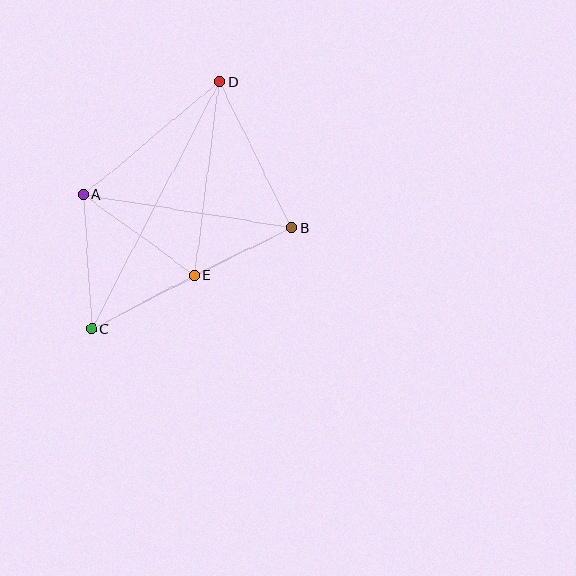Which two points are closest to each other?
Points B and E are closest to each other.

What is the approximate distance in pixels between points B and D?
The distance between B and D is approximately 163 pixels.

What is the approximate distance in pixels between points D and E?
The distance between D and E is approximately 195 pixels.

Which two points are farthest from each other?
Points C and D are farthest from each other.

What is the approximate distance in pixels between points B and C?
The distance between B and C is approximately 224 pixels.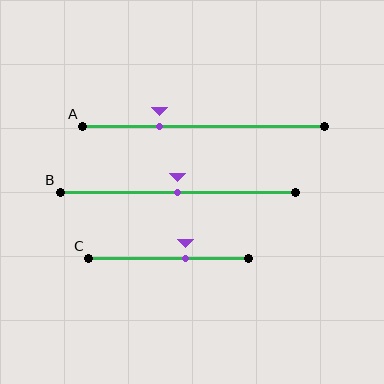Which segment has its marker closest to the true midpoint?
Segment B has its marker closest to the true midpoint.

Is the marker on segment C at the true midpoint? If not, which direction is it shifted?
No, the marker on segment C is shifted to the right by about 11% of the segment length.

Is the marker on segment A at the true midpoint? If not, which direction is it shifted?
No, the marker on segment A is shifted to the left by about 18% of the segment length.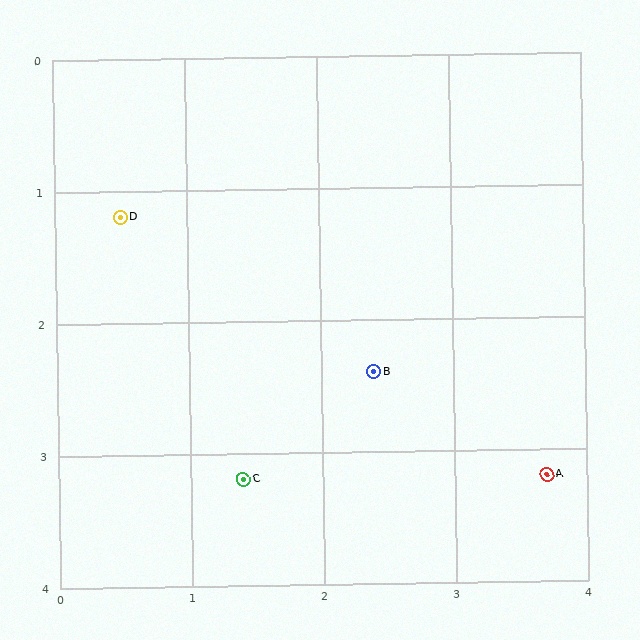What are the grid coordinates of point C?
Point C is at approximately (1.4, 3.2).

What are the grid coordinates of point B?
Point B is at approximately (2.4, 2.4).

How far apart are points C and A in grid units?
Points C and A are about 2.3 grid units apart.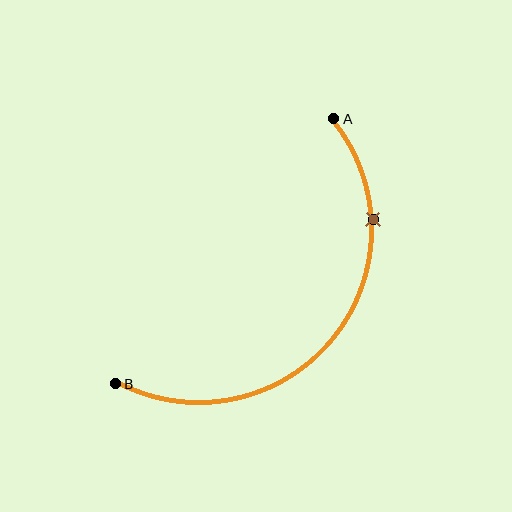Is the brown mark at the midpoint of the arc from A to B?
No. The brown mark lies on the arc but is closer to endpoint A. The arc midpoint would be at the point on the curve equidistant along the arc from both A and B.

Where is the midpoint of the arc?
The arc midpoint is the point on the curve farthest from the straight line joining A and B. It sits below and to the right of that line.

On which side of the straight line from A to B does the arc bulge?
The arc bulges below and to the right of the straight line connecting A and B.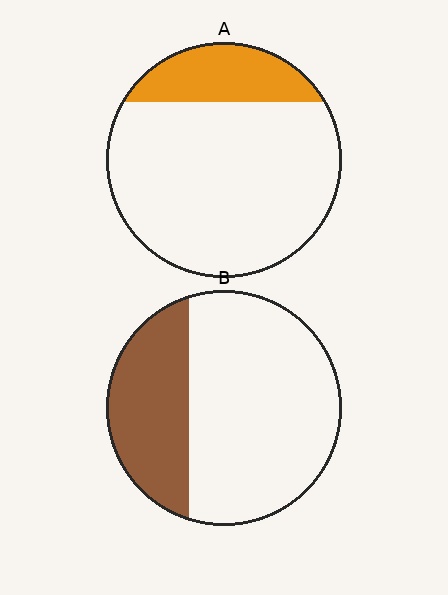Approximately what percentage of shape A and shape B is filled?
A is approximately 20% and B is approximately 30%.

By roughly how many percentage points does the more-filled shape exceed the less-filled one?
By roughly 10 percentage points (B over A).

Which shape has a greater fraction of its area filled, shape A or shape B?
Shape B.